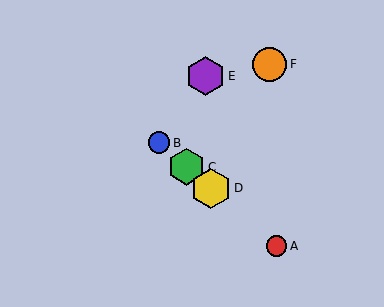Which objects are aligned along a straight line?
Objects A, B, C, D are aligned along a straight line.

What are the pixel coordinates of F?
Object F is at (270, 64).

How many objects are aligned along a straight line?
4 objects (A, B, C, D) are aligned along a straight line.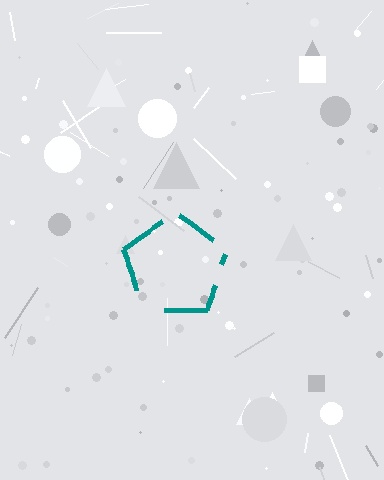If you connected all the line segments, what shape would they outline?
They would outline a pentagon.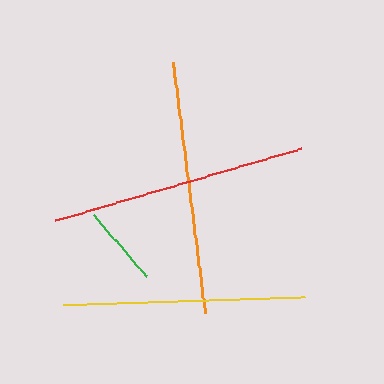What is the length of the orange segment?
The orange segment is approximately 253 pixels long.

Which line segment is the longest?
The red line is the longest at approximately 256 pixels.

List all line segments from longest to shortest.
From longest to shortest: red, orange, yellow, green.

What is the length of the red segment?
The red segment is approximately 256 pixels long.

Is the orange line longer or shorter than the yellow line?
The orange line is longer than the yellow line.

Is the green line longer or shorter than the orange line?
The orange line is longer than the green line.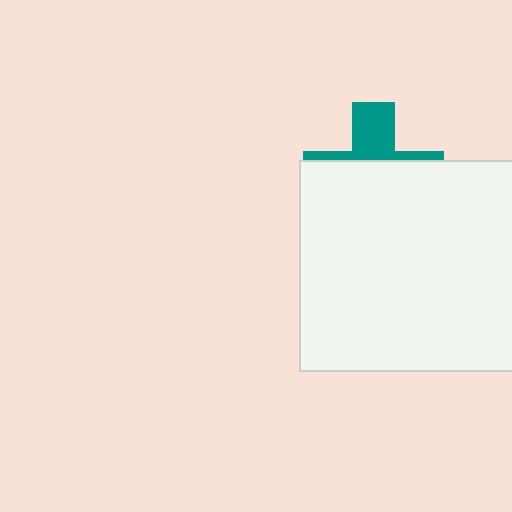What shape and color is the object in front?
The object in front is a white rectangle.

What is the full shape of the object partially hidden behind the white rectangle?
The partially hidden object is a teal cross.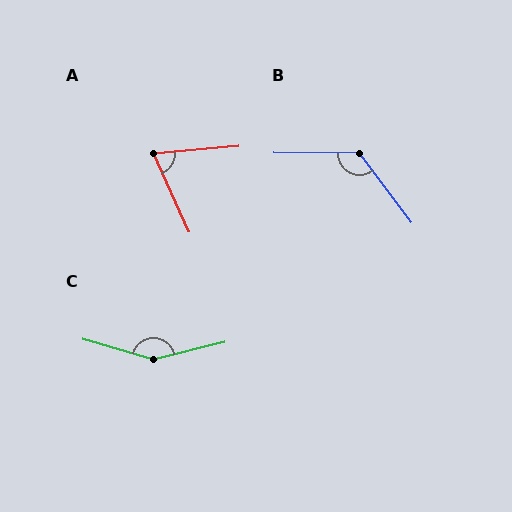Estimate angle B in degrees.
Approximately 127 degrees.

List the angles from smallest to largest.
A (71°), B (127°), C (150°).